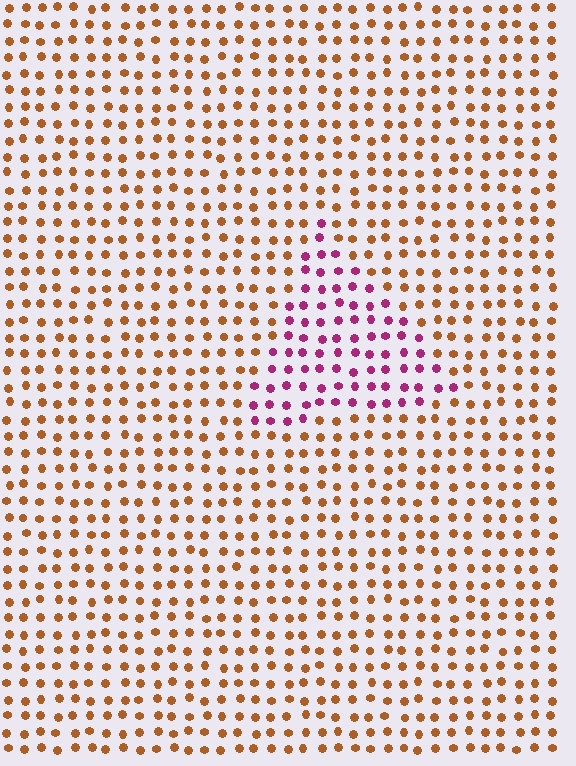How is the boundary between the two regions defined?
The boundary is defined purely by a slight shift in hue (about 64 degrees). Spacing, size, and orientation are identical on both sides.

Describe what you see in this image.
The image is filled with small brown elements in a uniform arrangement. A triangle-shaped region is visible where the elements are tinted to a slightly different hue, forming a subtle color boundary.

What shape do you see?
I see a triangle.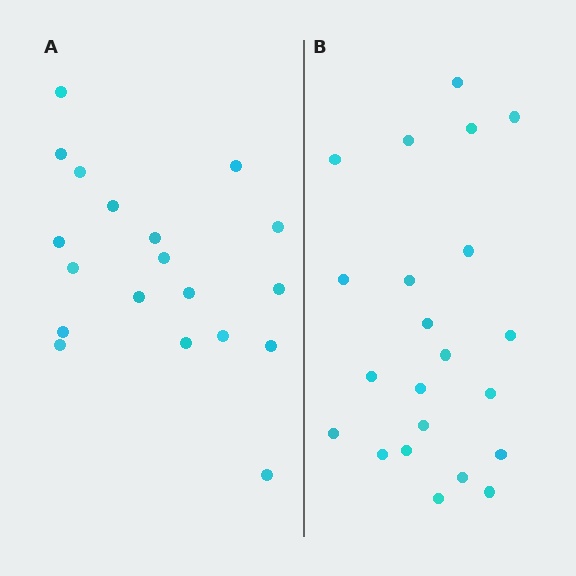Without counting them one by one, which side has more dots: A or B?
Region B (the right region) has more dots.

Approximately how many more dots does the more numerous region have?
Region B has just a few more — roughly 2 or 3 more dots than region A.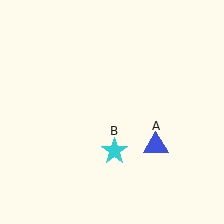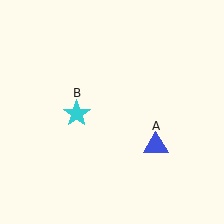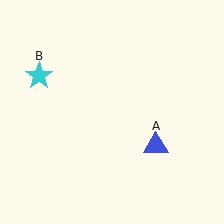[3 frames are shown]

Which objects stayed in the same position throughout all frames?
Blue triangle (object A) remained stationary.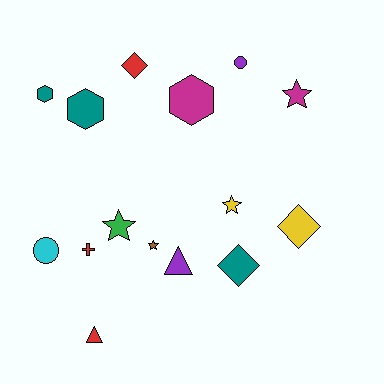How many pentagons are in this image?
There are no pentagons.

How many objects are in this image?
There are 15 objects.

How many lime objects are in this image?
There are no lime objects.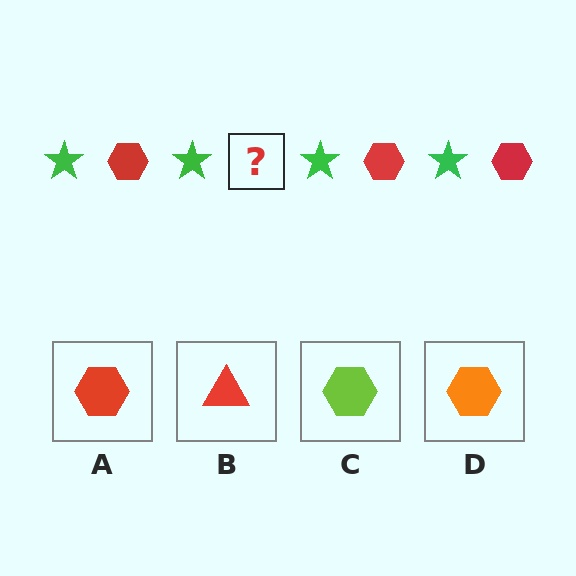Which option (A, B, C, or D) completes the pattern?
A.